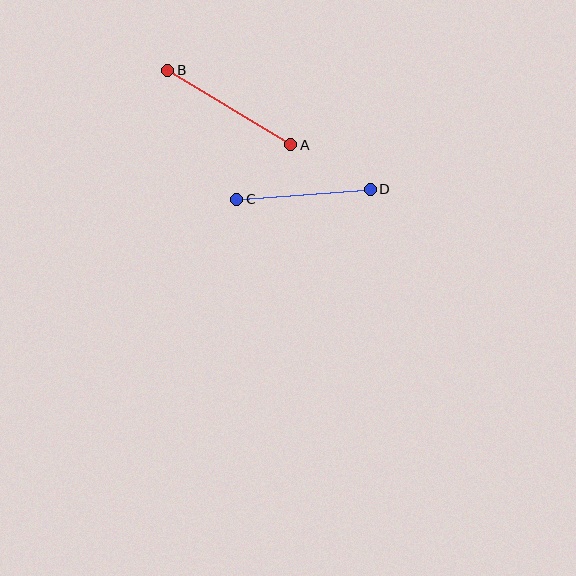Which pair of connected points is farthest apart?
Points A and B are farthest apart.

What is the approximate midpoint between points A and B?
The midpoint is at approximately (229, 107) pixels.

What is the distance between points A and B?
The distance is approximately 144 pixels.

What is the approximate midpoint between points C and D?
The midpoint is at approximately (304, 194) pixels.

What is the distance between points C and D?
The distance is approximately 134 pixels.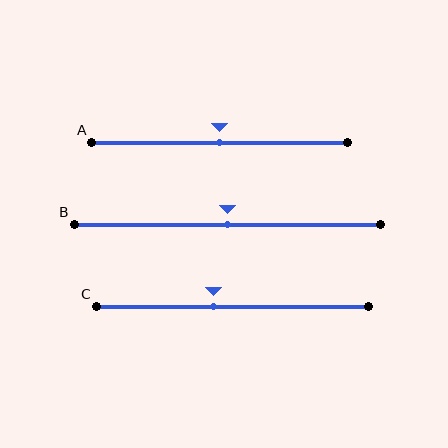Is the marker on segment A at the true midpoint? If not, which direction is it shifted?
Yes, the marker on segment A is at the true midpoint.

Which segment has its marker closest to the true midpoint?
Segment A has its marker closest to the true midpoint.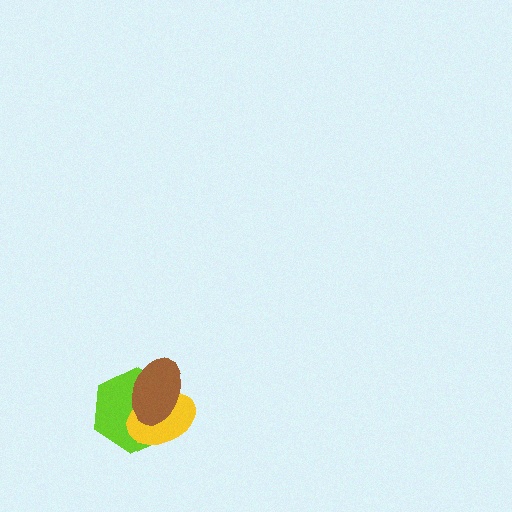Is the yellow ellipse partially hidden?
Yes, it is partially covered by another shape.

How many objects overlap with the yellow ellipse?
2 objects overlap with the yellow ellipse.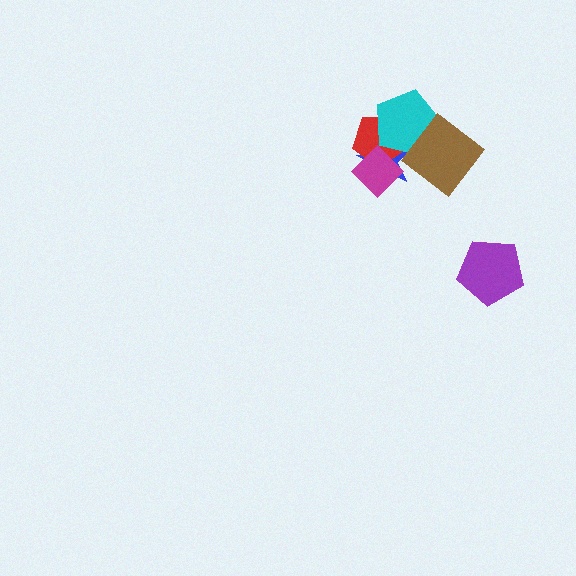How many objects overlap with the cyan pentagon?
3 objects overlap with the cyan pentagon.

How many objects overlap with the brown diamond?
2 objects overlap with the brown diamond.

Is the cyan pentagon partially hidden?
Yes, it is partially covered by another shape.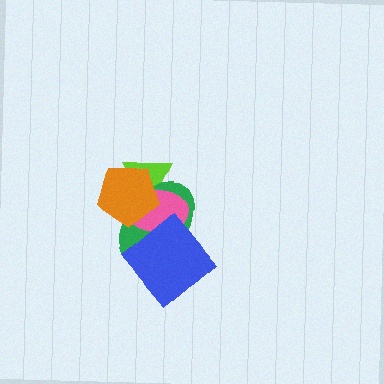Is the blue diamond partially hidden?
No, no other shape covers it.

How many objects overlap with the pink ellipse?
4 objects overlap with the pink ellipse.